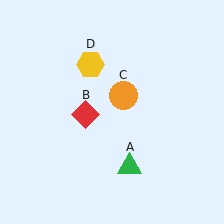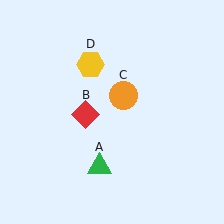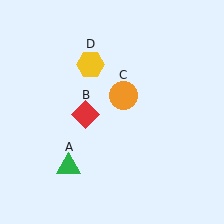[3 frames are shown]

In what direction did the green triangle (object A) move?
The green triangle (object A) moved left.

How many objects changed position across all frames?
1 object changed position: green triangle (object A).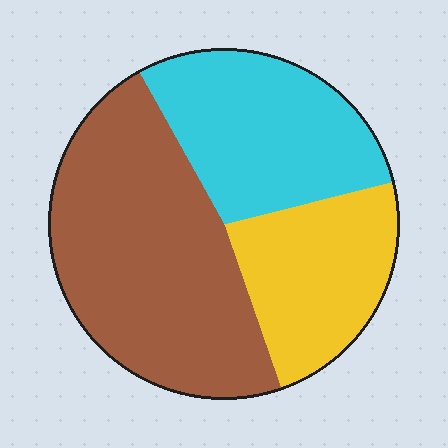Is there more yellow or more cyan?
Cyan.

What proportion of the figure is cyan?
Cyan covers roughly 30% of the figure.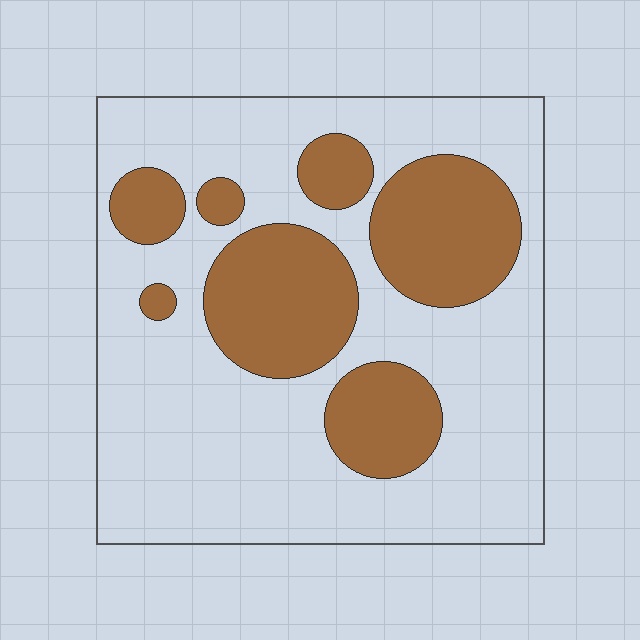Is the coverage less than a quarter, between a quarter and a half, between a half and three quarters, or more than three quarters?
Between a quarter and a half.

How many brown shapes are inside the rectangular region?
7.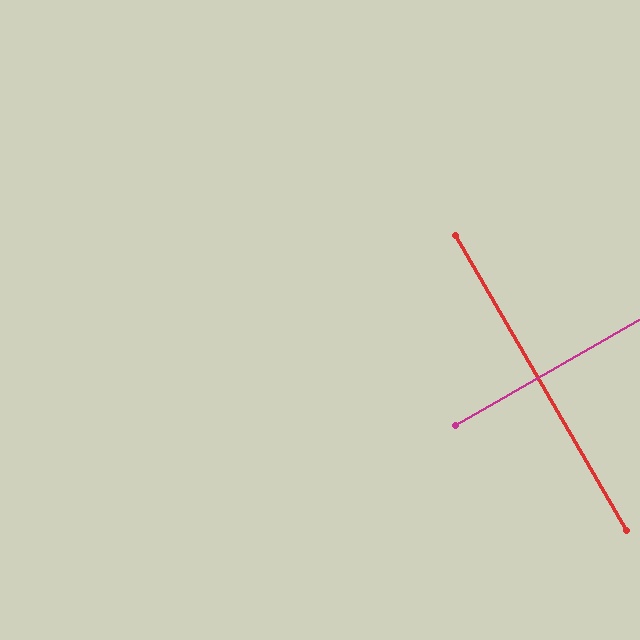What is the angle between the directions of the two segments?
Approximately 90 degrees.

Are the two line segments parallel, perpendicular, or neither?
Perpendicular — they meet at approximately 90°.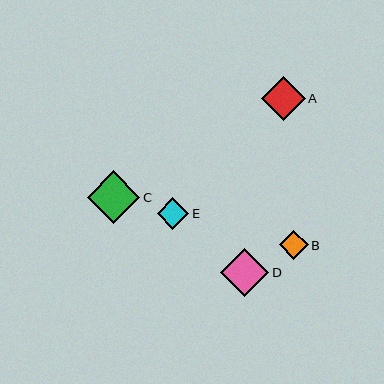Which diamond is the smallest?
Diamond B is the smallest with a size of approximately 29 pixels.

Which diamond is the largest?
Diamond C is the largest with a size of approximately 53 pixels.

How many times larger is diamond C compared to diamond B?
Diamond C is approximately 1.8 times the size of diamond B.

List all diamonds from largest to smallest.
From largest to smallest: C, D, A, E, B.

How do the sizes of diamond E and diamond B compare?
Diamond E and diamond B are approximately the same size.